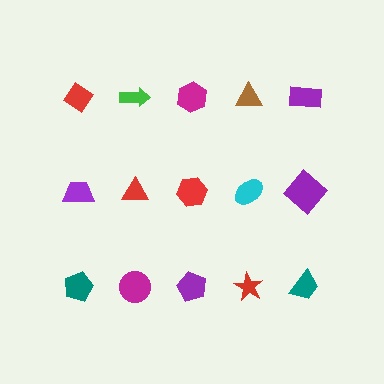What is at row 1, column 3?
A magenta hexagon.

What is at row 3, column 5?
A teal trapezoid.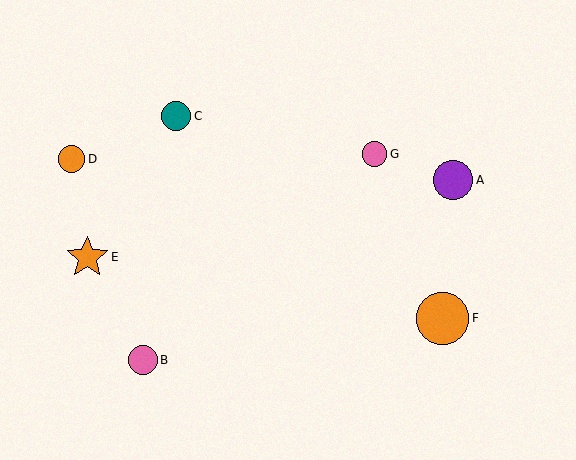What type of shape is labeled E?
Shape E is an orange star.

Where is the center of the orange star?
The center of the orange star is at (87, 257).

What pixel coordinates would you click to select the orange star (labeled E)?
Click at (87, 257) to select the orange star E.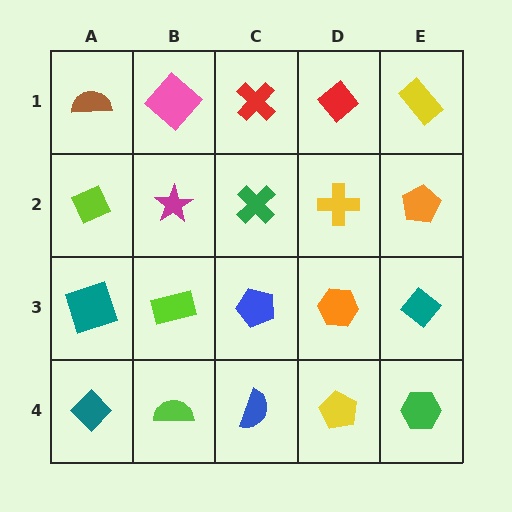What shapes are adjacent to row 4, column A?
A teal square (row 3, column A), a lime semicircle (row 4, column B).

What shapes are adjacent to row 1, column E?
An orange pentagon (row 2, column E), a red diamond (row 1, column D).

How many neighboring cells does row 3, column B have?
4.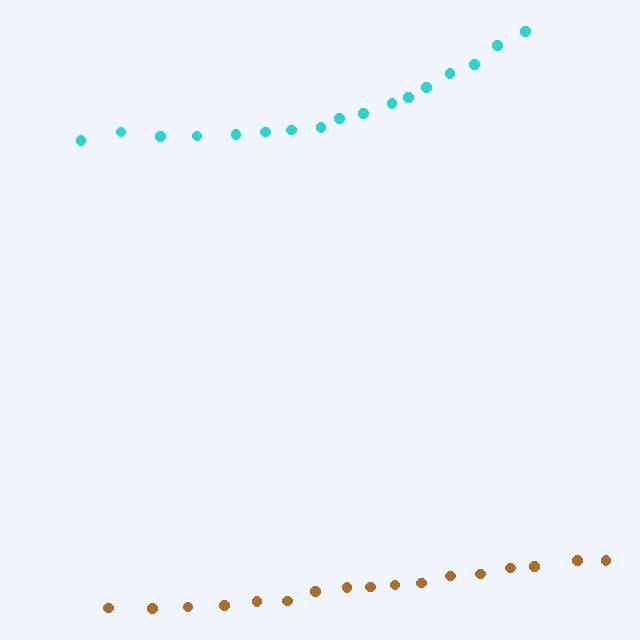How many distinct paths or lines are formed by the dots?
There are 2 distinct paths.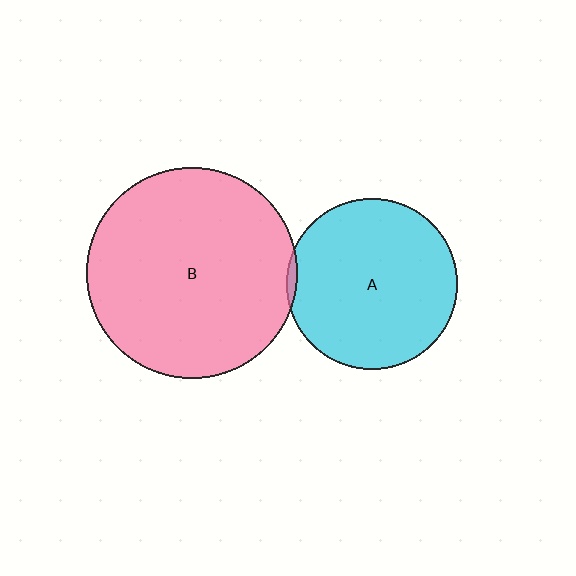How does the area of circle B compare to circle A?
Approximately 1.5 times.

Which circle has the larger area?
Circle B (pink).